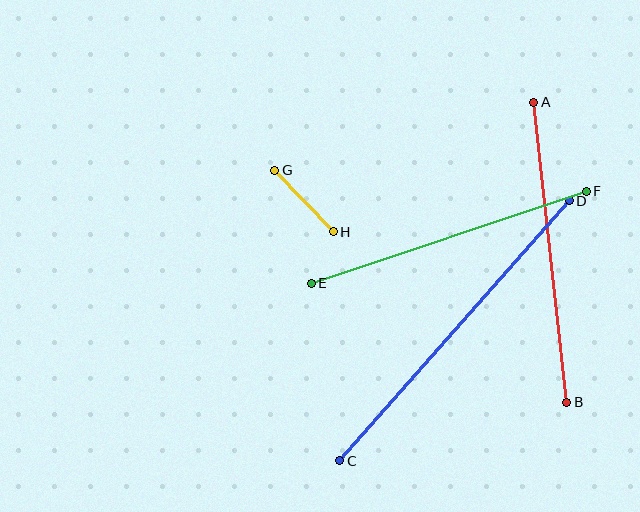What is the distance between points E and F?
The distance is approximately 290 pixels.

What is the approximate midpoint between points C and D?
The midpoint is at approximately (455, 331) pixels.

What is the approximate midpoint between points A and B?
The midpoint is at approximately (550, 252) pixels.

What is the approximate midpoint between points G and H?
The midpoint is at approximately (304, 201) pixels.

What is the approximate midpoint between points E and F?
The midpoint is at approximately (449, 237) pixels.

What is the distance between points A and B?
The distance is approximately 302 pixels.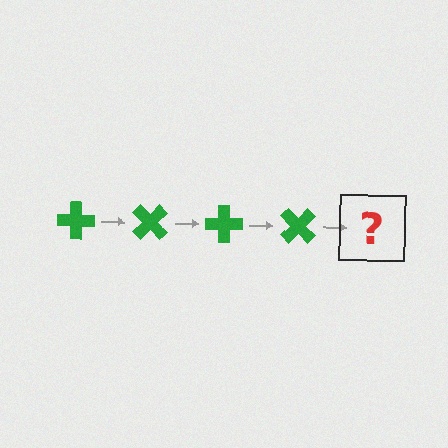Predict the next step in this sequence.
The next step is a green cross rotated 180 degrees.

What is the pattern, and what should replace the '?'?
The pattern is that the cross rotates 45 degrees each step. The '?' should be a green cross rotated 180 degrees.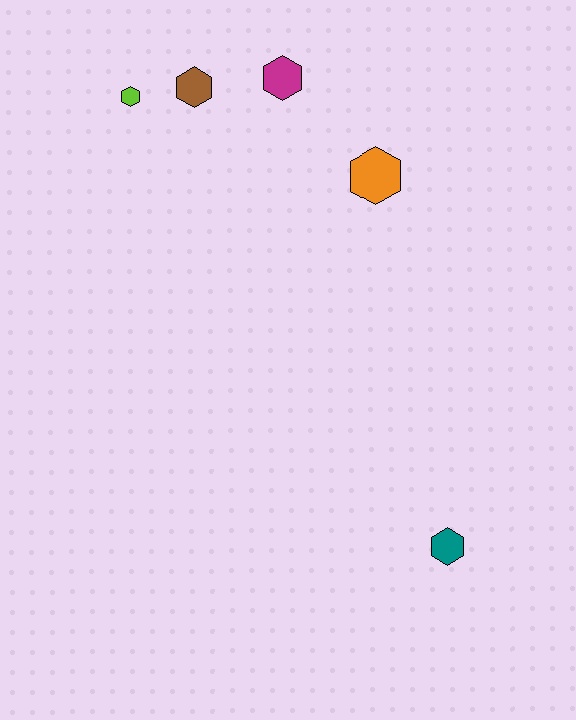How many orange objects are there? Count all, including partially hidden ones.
There is 1 orange object.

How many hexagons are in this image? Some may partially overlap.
There are 5 hexagons.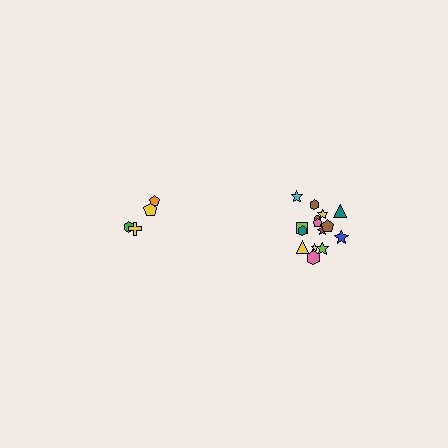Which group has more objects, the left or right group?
The right group.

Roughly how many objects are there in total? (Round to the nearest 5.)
Roughly 20 objects in total.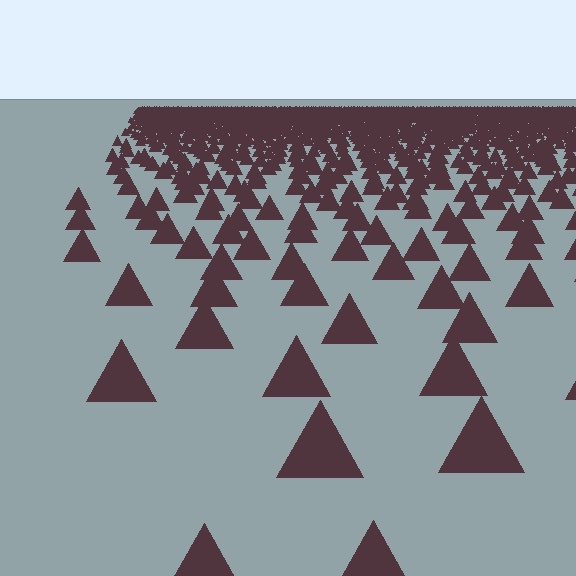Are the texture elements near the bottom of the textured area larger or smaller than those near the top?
Larger. Near the bottom, elements are closer to the viewer and appear at a bigger on-screen size.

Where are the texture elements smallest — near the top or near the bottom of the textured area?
Near the top.